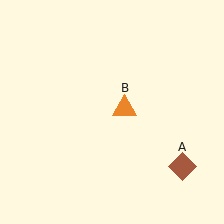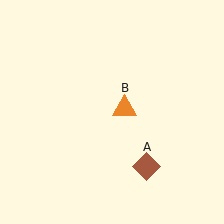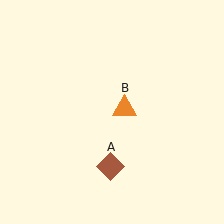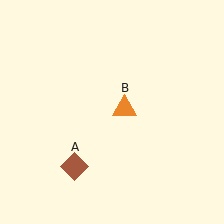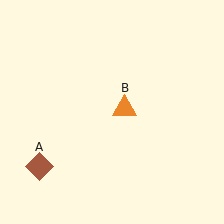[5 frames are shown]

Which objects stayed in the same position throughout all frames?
Orange triangle (object B) remained stationary.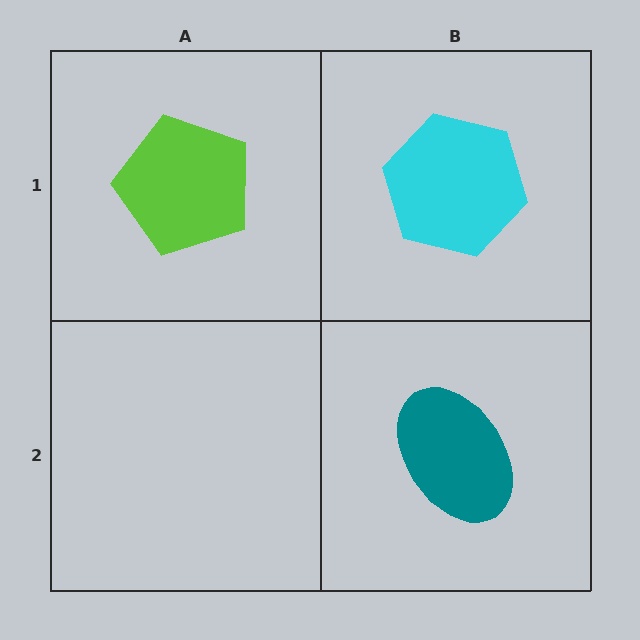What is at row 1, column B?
A cyan hexagon.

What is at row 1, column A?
A lime pentagon.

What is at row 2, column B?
A teal ellipse.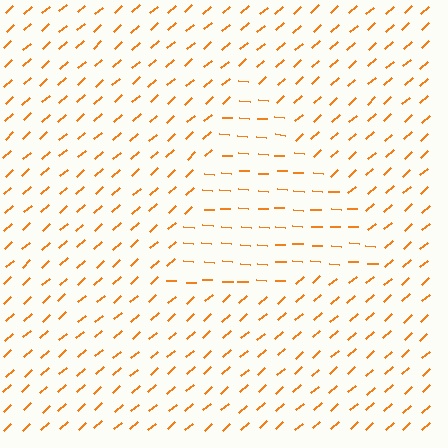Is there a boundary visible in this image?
Yes, there is a texture boundary formed by a change in line orientation.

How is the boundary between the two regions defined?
The boundary is defined purely by a change in line orientation (approximately 45 degrees difference). All lines are the same color and thickness.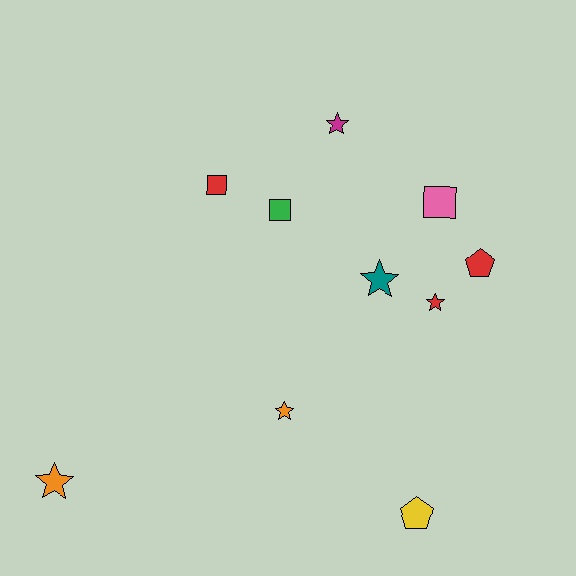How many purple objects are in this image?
There are no purple objects.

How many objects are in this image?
There are 10 objects.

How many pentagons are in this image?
There are 2 pentagons.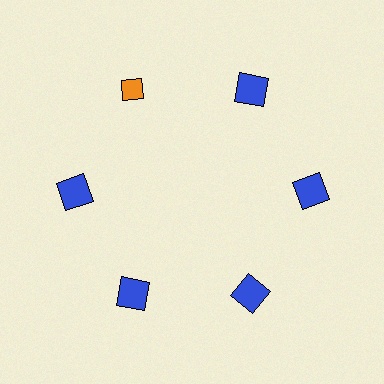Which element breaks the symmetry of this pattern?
The orange diamond at roughly the 11 o'clock position breaks the symmetry. All other shapes are blue squares.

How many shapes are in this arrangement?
There are 6 shapes arranged in a ring pattern.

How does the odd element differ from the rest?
It differs in both color (orange instead of blue) and shape (diamond instead of square).